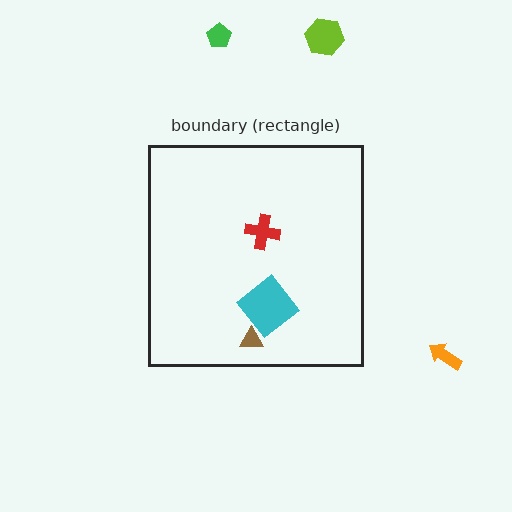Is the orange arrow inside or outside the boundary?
Outside.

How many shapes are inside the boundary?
3 inside, 3 outside.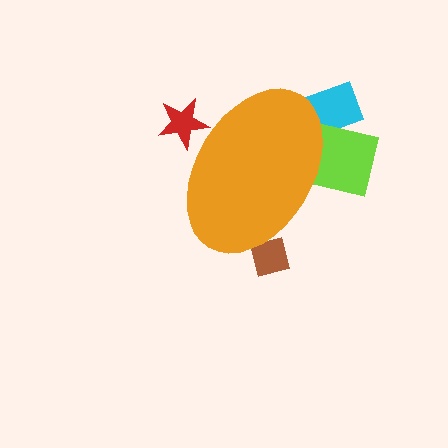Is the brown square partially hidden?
Yes, the brown square is partially hidden behind the orange ellipse.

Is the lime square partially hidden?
Yes, the lime square is partially hidden behind the orange ellipse.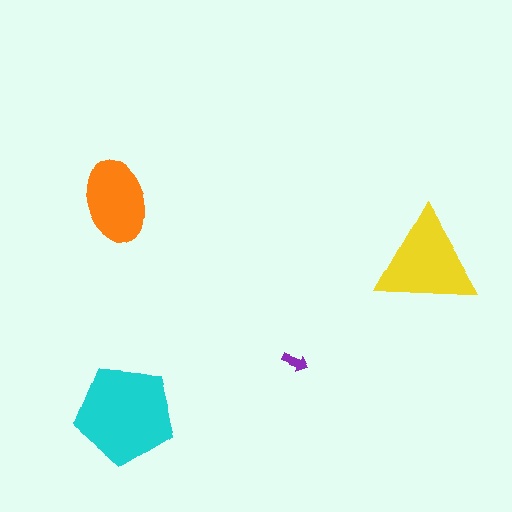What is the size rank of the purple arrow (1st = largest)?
4th.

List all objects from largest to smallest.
The cyan pentagon, the yellow triangle, the orange ellipse, the purple arrow.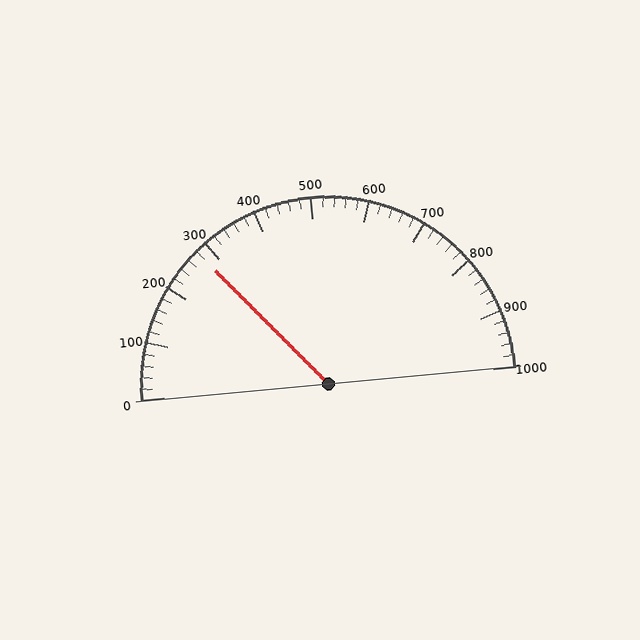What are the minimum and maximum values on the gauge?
The gauge ranges from 0 to 1000.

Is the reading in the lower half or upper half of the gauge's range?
The reading is in the lower half of the range (0 to 1000).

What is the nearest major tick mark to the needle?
The nearest major tick mark is 300.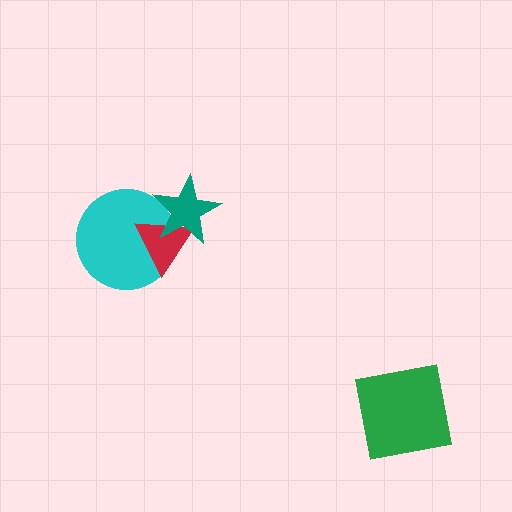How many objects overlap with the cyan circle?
2 objects overlap with the cyan circle.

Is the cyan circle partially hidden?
Yes, it is partially covered by another shape.